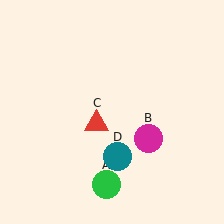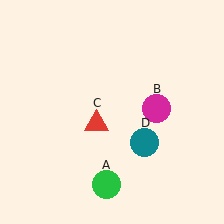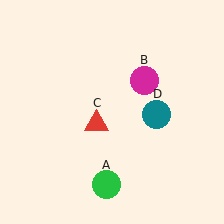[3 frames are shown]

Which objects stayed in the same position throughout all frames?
Green circle (object A) and red triangle (object C) remained stationary.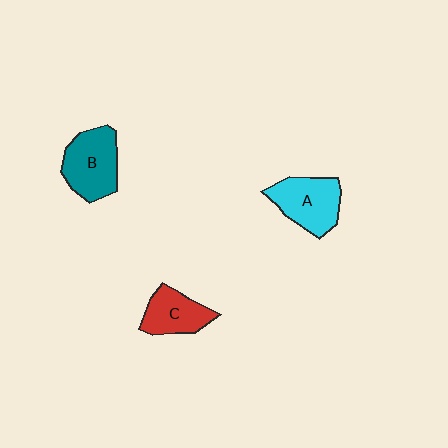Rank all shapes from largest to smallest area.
From largest to smallest: B (teal), A (cyan), C (red).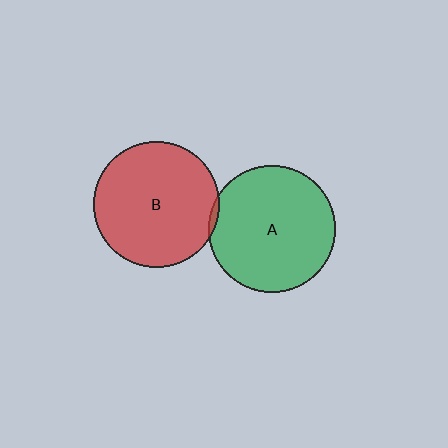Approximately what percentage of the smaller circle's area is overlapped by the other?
Approximately 5%.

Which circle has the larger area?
Circle A (green).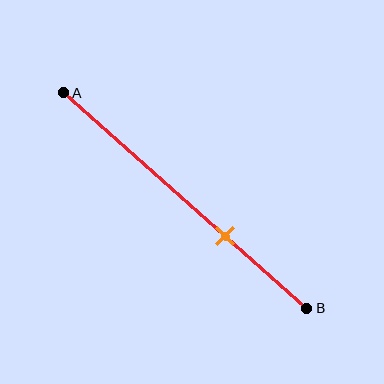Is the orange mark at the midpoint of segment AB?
No, the mark is at about 65% from A, not at the 50% midpoint.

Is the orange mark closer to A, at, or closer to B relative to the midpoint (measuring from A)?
The orange mark is closer to point B than the midpoint of segment AB.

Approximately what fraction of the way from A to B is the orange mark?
The orange mark is approximately 65% of the way from A to B.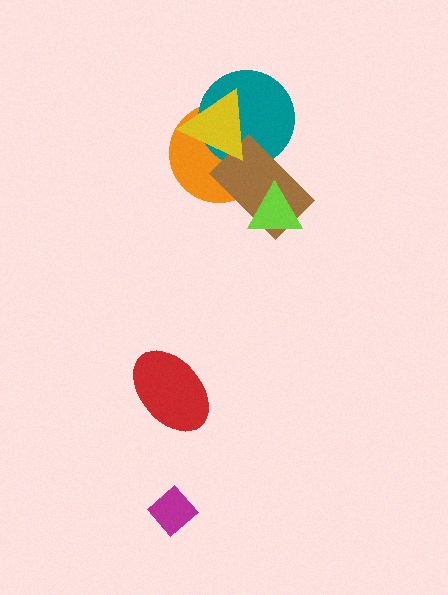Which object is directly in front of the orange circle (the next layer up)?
The teal circle is directly in front of the orange circle.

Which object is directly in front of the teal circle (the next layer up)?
The brown rectangle is directly in front of the teal circle.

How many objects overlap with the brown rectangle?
4 objects overlap with the brown rectangle.